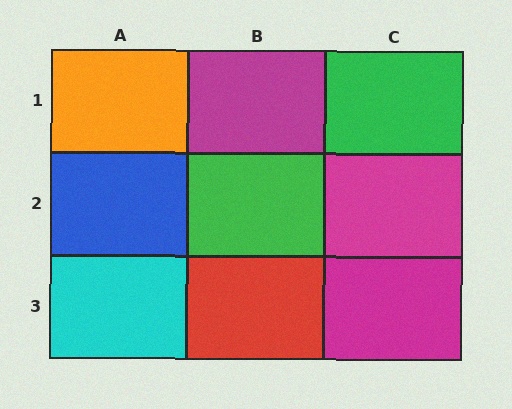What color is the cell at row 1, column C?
Green.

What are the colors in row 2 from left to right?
Blue, green, magenta.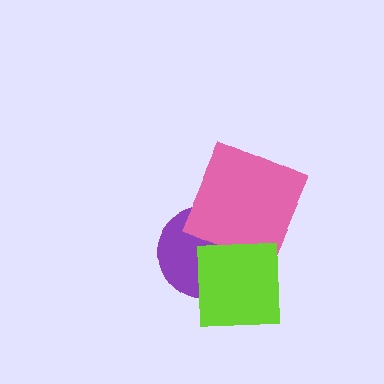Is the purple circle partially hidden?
Yes, it is partially covered by another shape.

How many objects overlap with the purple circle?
2 objects overlap with the purple circle.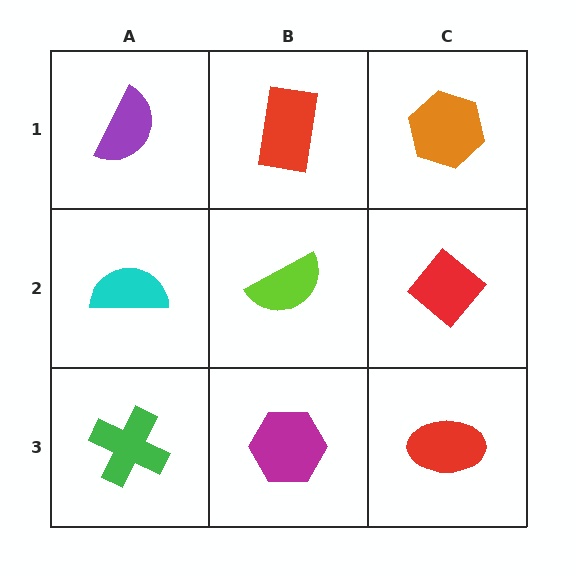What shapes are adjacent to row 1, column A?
A cyan semicircle (row 2, column A), a red rectangle (row 1, column B).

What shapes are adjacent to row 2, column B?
A red rectangle (row 1, column B), a magenta hexagon (row 3, column B), a cyan semicircle (row 2, column A), a red diamond (row 2, column C).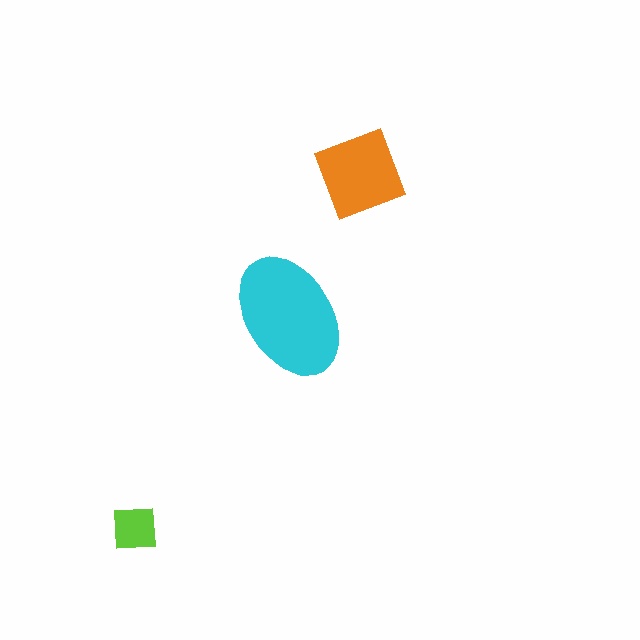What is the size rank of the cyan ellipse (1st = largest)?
1st.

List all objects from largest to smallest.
The cyan ellipse, the orange diamond, the lime square.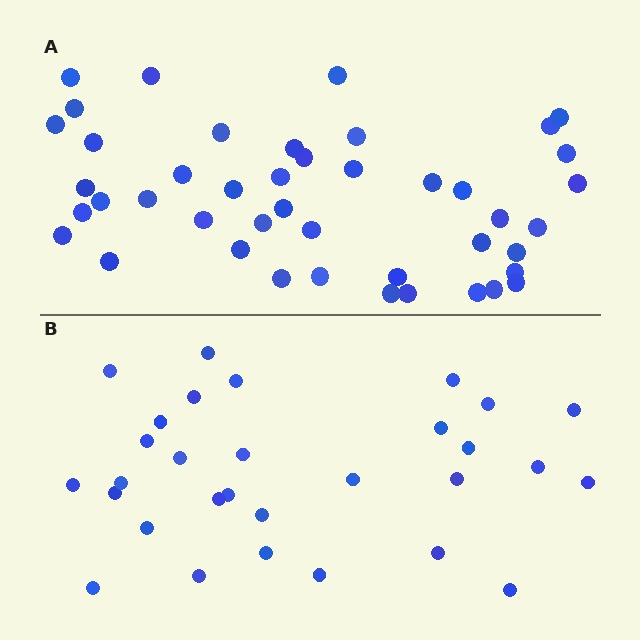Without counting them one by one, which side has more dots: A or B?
Region A (the top region) has more dots.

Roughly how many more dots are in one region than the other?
Region A has approximately 15 more dots than region B.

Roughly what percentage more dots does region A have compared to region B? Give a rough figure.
About 45% more.